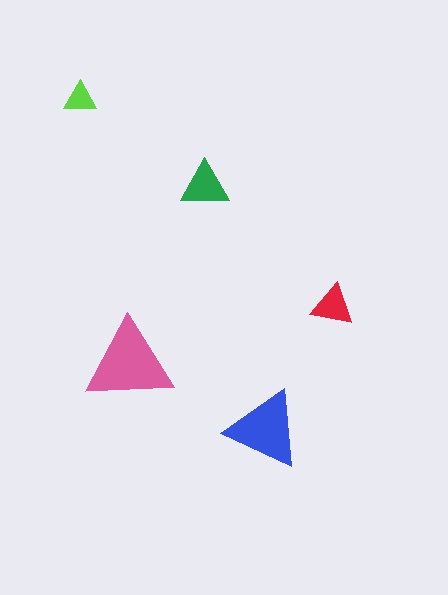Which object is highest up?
The lime triangle is topmost.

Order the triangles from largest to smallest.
the pink one, the blue one, the green one, the red one, the lime one.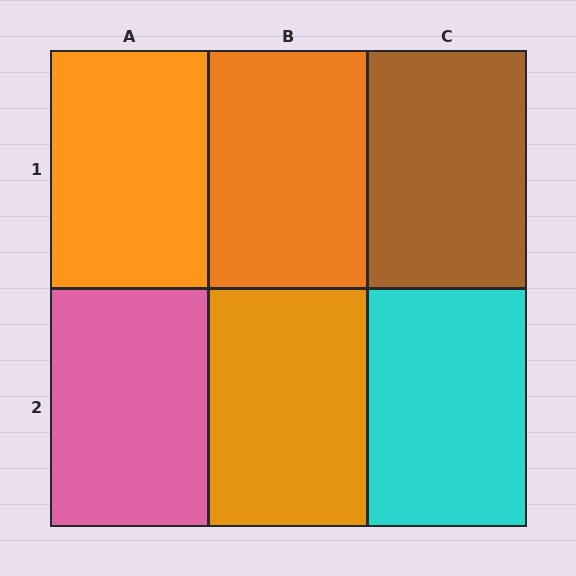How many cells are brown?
1 cell is brown.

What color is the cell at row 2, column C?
Cyan.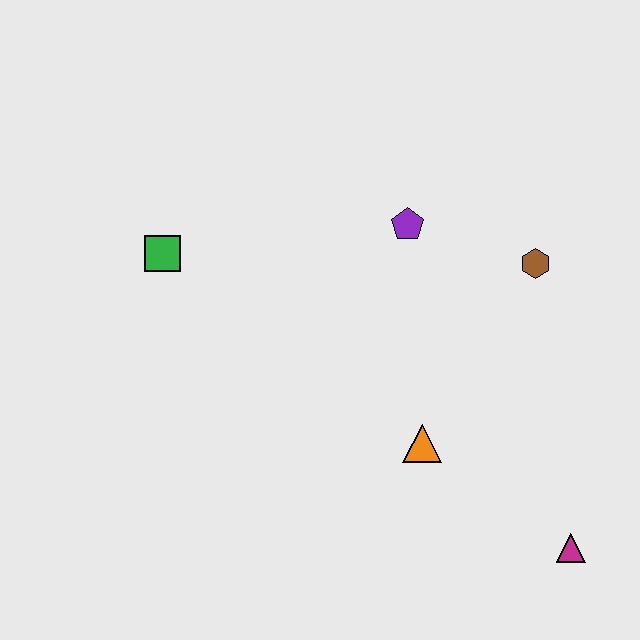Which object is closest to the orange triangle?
The magenta triangle is closest to the orange triangle.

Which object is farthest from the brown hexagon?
The green square is farthest from the brown hexagon.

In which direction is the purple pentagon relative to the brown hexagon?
The purple pentagon is to the left of the brown hexagon.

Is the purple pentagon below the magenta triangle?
No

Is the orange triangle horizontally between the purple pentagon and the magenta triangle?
Yes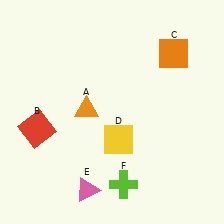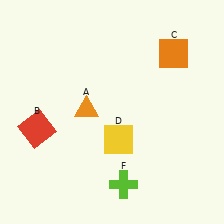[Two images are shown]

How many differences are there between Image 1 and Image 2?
There is 1 difference between the two images.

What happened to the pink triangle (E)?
The pink triangle (E) was removed in Image 2. It was in the bottom-left area of Image 1.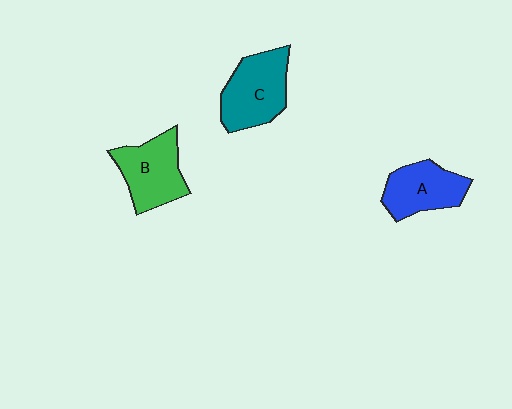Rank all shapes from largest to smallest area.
From largest to smallest: C (teal), B (green), A (blue).